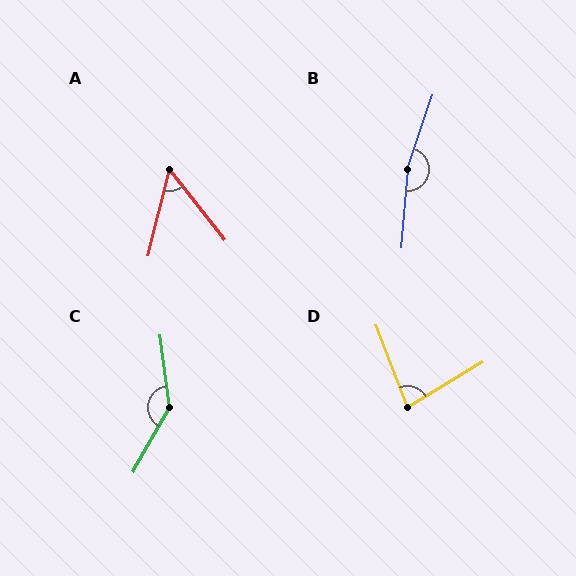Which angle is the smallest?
A, at approximately 52 degrees.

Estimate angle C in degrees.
Approximately 143 degrees.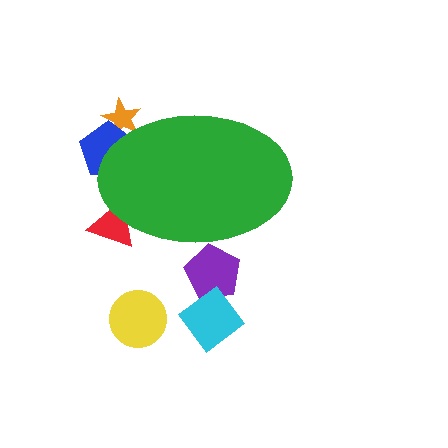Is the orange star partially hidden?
Yes, the orange star is partially hidden behind the green ellipse.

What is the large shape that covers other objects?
A green ellipse.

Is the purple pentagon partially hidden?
Yes, the purple pentagon is partially hidden behind the green ellipse.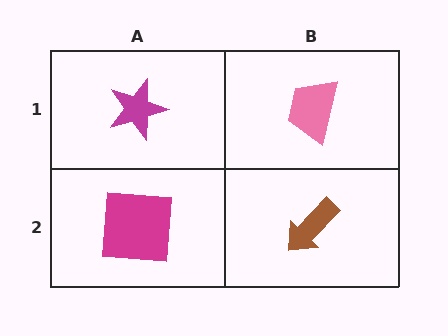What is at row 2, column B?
A brown arrow.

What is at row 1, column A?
A magenta star.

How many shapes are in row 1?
2 shapes.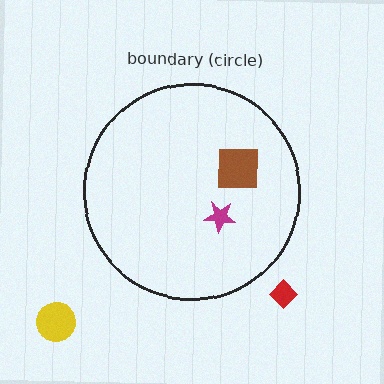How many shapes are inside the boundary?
2 inside, 2 outside.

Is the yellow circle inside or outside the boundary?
Outside.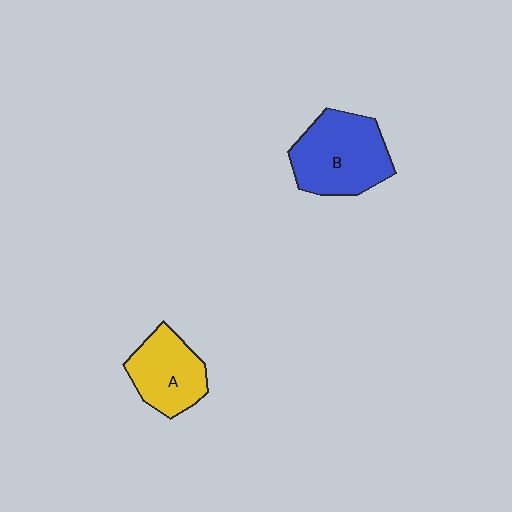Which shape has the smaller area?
Shape A (yellow).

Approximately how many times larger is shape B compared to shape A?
Approximately 1.3 times.